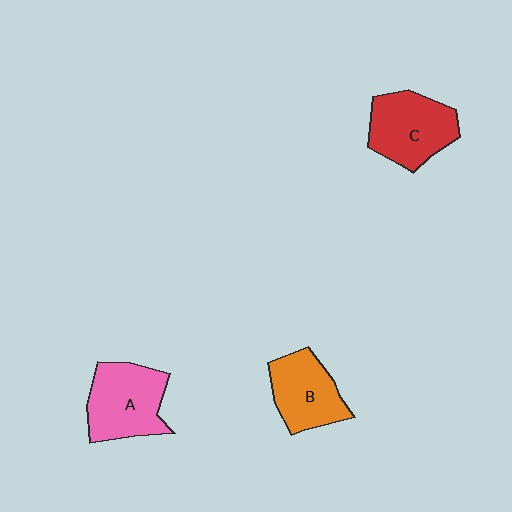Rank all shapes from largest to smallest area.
From largest to smallest: A (pink), C (red), B (orange).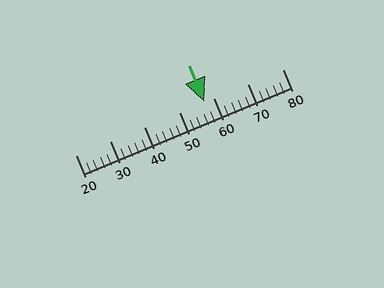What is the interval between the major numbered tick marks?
The major tick marks are spaced 10 units apart.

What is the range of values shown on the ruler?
The ruler shows values from 20 to 80.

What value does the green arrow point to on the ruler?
The green arrow points to approximately 57.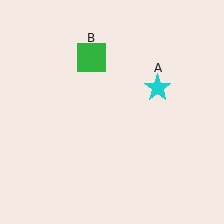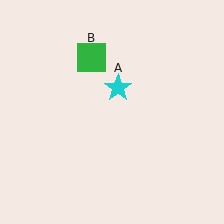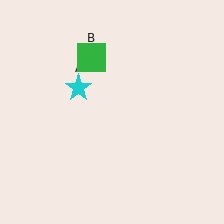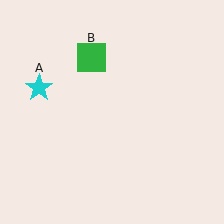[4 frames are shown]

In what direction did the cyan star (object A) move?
The cyan star (object A) moved left.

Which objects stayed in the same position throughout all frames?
Green square (object B) remained stationary.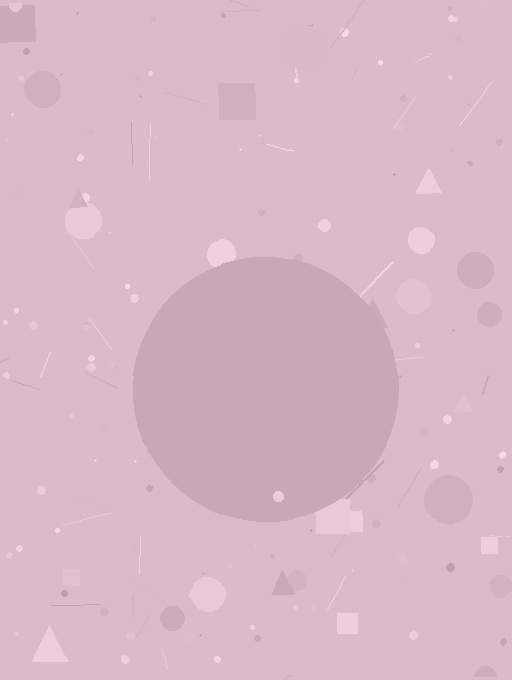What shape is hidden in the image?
A circle is hidden in the image.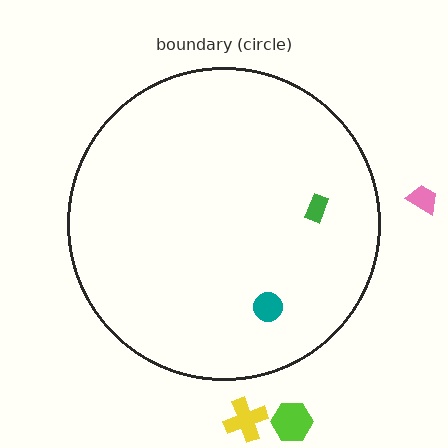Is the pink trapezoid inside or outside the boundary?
Outside.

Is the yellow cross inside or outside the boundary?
Outside.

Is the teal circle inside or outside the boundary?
Inside.